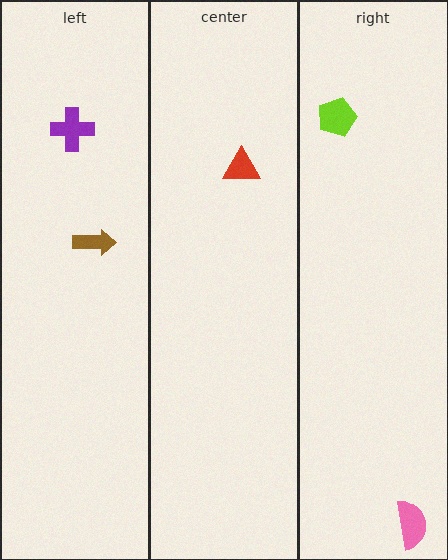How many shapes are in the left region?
2.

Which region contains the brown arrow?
The left region.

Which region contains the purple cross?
The left region.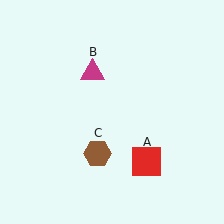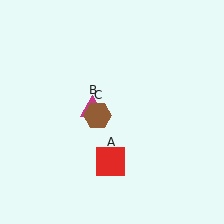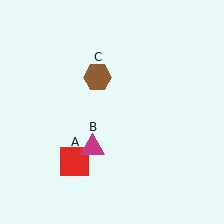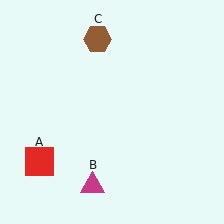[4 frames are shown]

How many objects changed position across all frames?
3 objects changed position: red square (object A), magenta triangle (object B), brown hexagon (object C).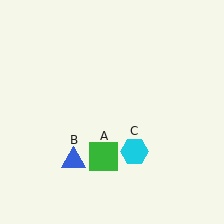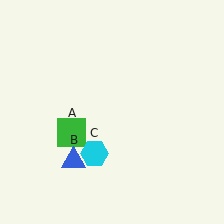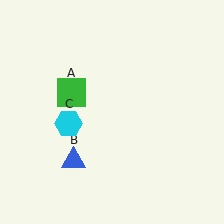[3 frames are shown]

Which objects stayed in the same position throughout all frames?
Blue triangle (object B) remained stationary.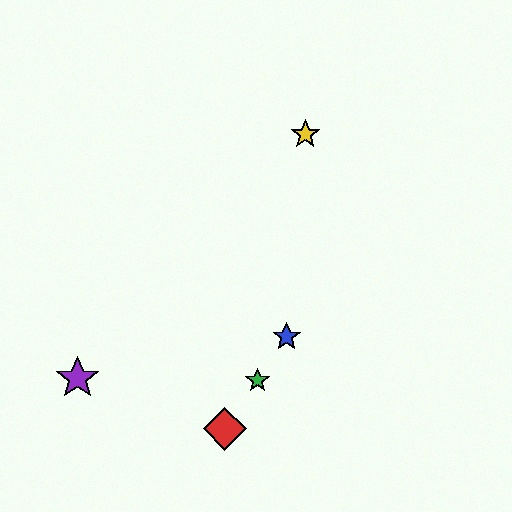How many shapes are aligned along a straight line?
3 shapes (the red diamond, the blue star, the green star) are aligned along a straight line.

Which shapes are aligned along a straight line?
The red diamond, the blue star, the green star are aligned along a straight line.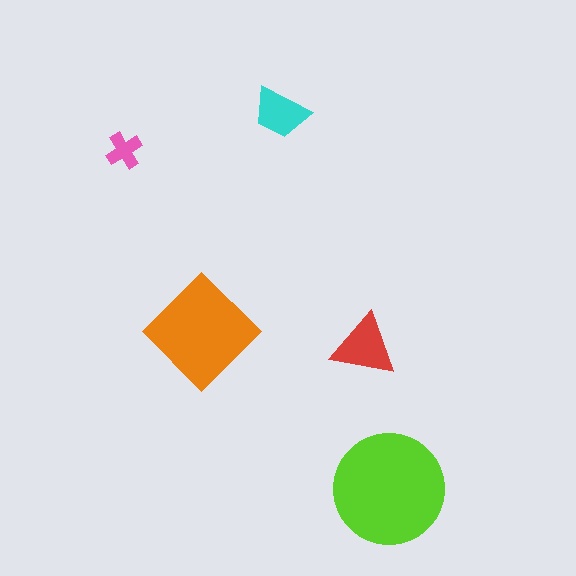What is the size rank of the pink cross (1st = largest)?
5th.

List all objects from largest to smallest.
The lime circle, the orange diamond, the red triangle, the cyan trapezoid, the pink cross.